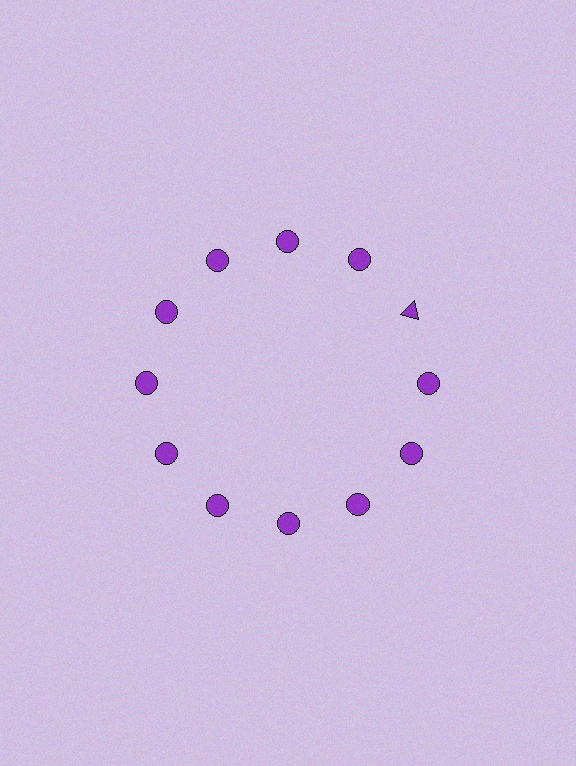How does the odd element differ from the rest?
It has a different shape: triangle instead of circle.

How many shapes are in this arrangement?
There are 12 shapes arranged in a ring pattern.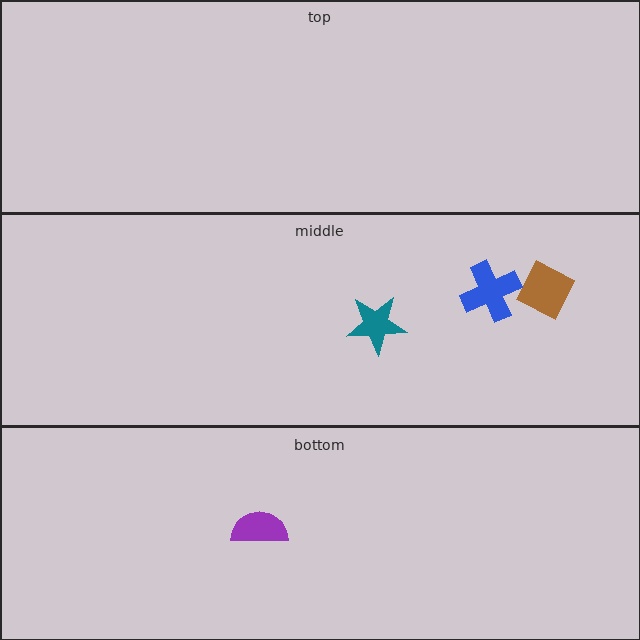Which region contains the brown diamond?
The middle region.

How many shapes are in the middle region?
3.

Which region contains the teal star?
The middle region.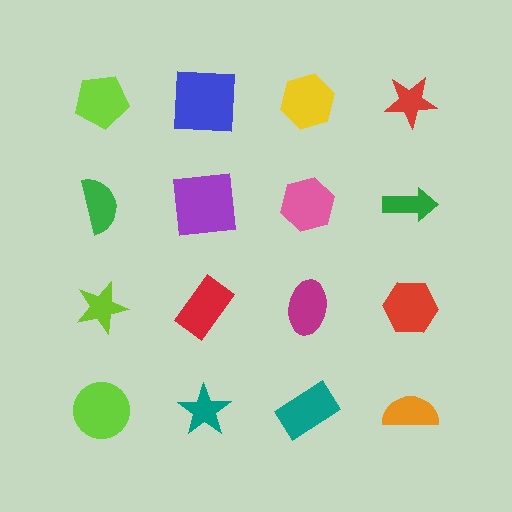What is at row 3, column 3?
A magenta ellipse.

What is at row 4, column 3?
A teal rectangle.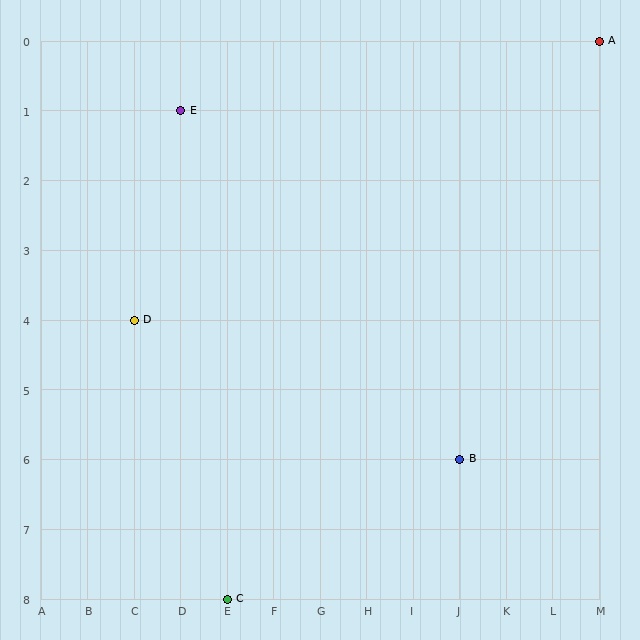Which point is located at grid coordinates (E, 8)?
Point C is at (E, 8).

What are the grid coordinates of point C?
Point C is at grid coordinates (E, 8).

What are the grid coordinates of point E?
Point E is at grid coordinates (D, 1).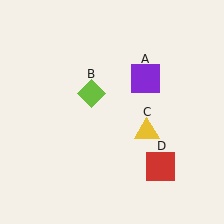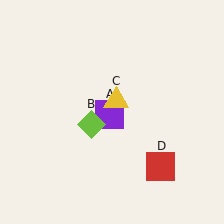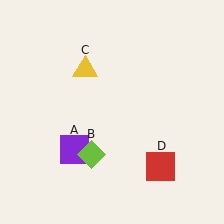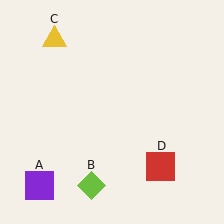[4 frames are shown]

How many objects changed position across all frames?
3 objects changed position: purple square (object A), lime diamond (object B), yellow triangle (object C).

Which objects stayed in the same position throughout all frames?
Red square (object D) remained stationary.